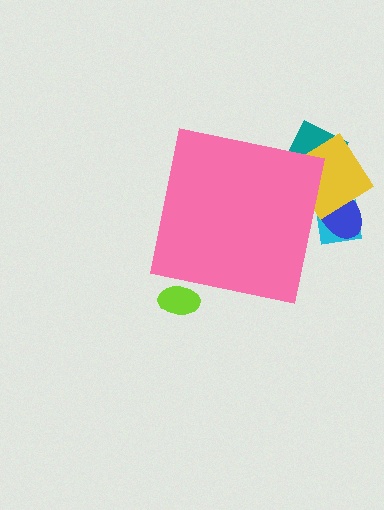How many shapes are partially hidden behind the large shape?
5 shapes are partially hidden.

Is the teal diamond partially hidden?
Yes, the teal diamond is partially hidden behind the pink square.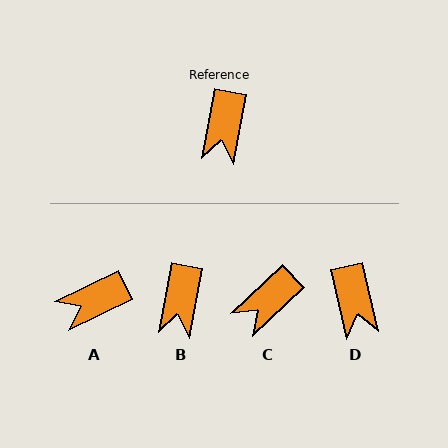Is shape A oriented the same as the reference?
No, it is off by about 54 degrees.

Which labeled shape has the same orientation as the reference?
B.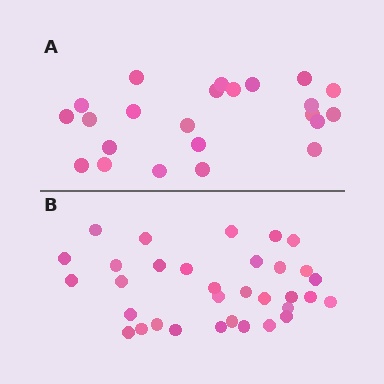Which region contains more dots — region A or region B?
Region B (the bottom region) has more dots.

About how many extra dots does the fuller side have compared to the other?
Region B has roughly 10 or so more dots than region A.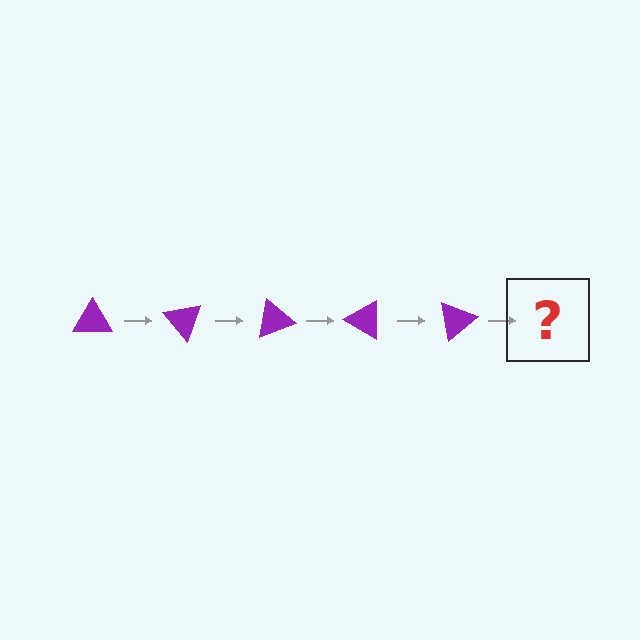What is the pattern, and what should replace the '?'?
The pattern is that the triangle rotates 50 degrees each step. The '?' should be a purple triangle rotated 250 degrees.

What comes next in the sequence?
The next element should be a purple triangle rotated 250 degrees.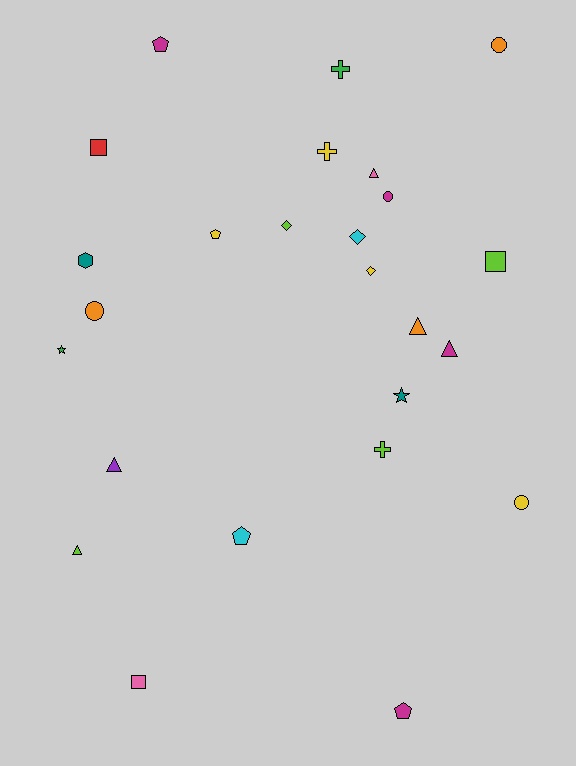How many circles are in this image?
There are 4 circles.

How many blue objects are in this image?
There are no blue objects.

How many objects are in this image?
There are 25 objects.